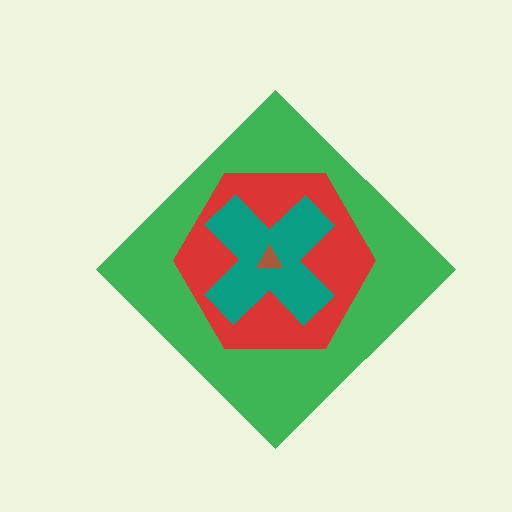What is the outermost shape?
The green diamond.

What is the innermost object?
The brown triangle.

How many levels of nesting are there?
4.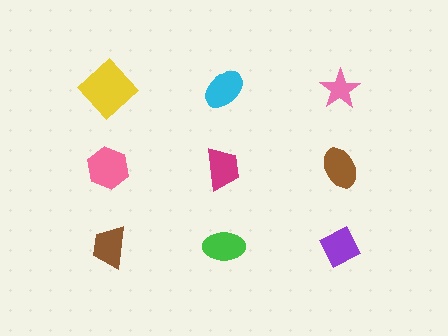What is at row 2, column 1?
A pink hexagon.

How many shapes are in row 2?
3 shapes.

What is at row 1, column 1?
A yellow diamond.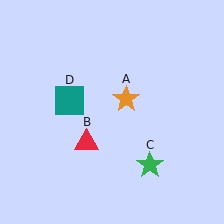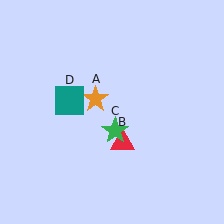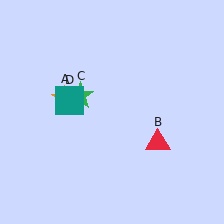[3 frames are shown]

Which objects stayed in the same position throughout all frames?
Teal square (object D) remained stationary.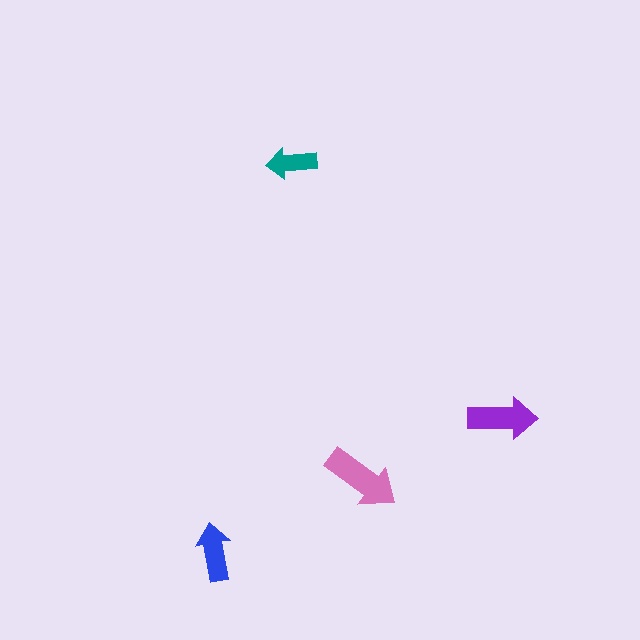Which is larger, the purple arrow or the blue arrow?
The purple one.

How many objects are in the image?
There are 4 objects in the image.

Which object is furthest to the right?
The purple arrow is rightmost.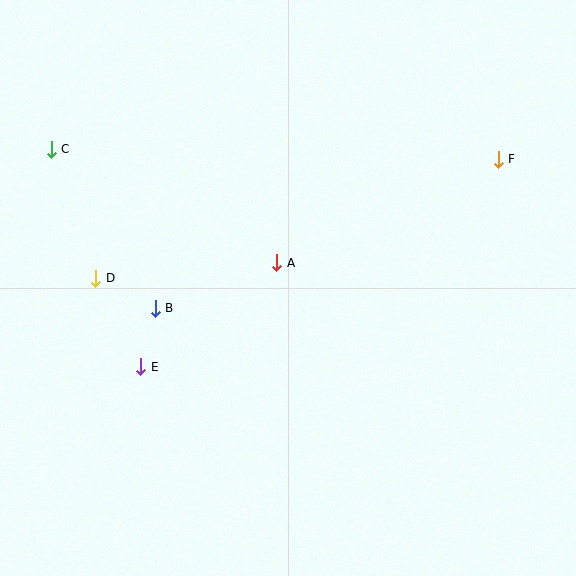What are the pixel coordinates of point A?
Point A is at (277, 263).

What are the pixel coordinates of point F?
Point F is at (498, 159).